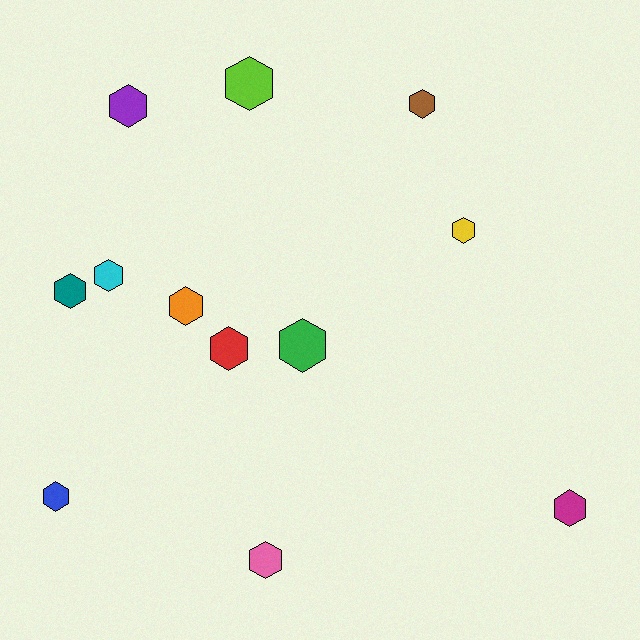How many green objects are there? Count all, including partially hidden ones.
There is 1 green object.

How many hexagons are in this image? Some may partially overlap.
There are 12 hexagons.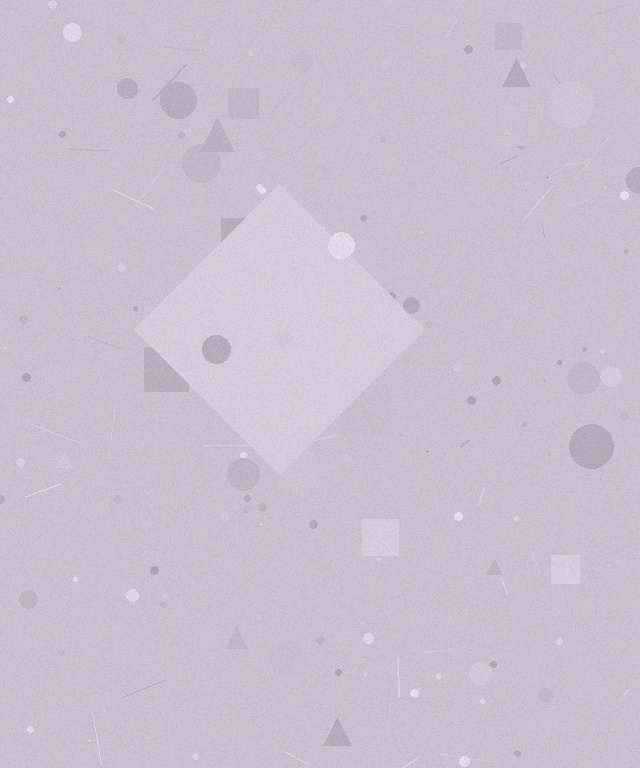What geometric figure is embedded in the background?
A diamond is embedded in the background.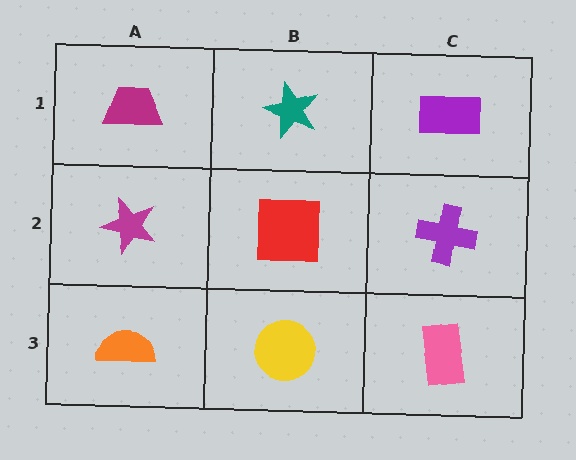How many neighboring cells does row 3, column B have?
3.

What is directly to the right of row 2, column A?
A red square.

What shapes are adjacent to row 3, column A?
A magenta star (row 2, column A), a yellow circle (row 3, column B).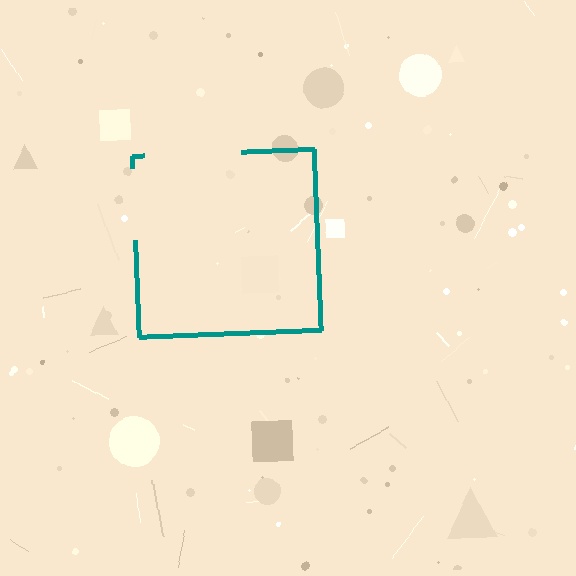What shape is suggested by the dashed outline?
The dashed outline suggests a square.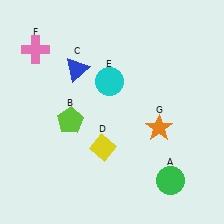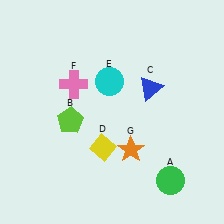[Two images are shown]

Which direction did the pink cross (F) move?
The pink cross (F) moved right.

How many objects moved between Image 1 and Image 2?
3 objects moved between the two images.